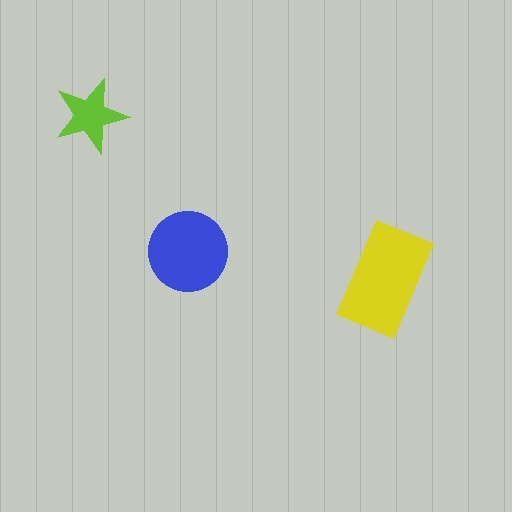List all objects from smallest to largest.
The lime star, the blue circle, the yellow rectangle.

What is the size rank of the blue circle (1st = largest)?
2nd.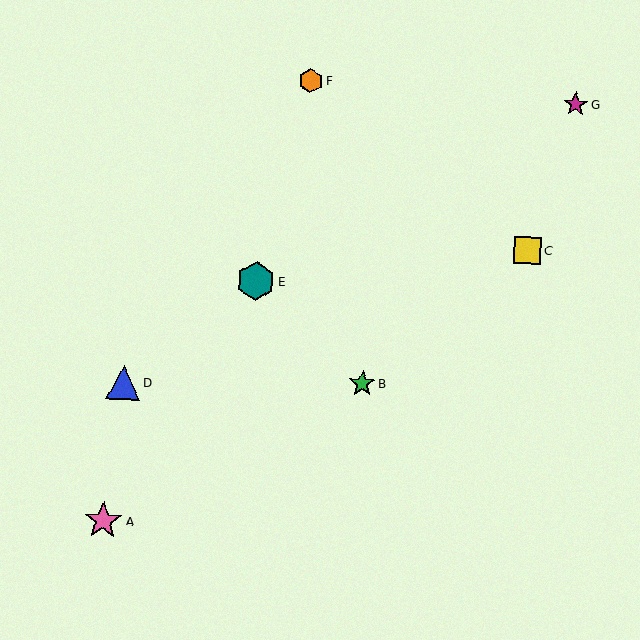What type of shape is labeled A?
Shape A is a pink star.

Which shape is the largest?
The teal hexagon (labeled E) is the largest.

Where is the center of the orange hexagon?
The center of the orange hexagon is at (311, 81).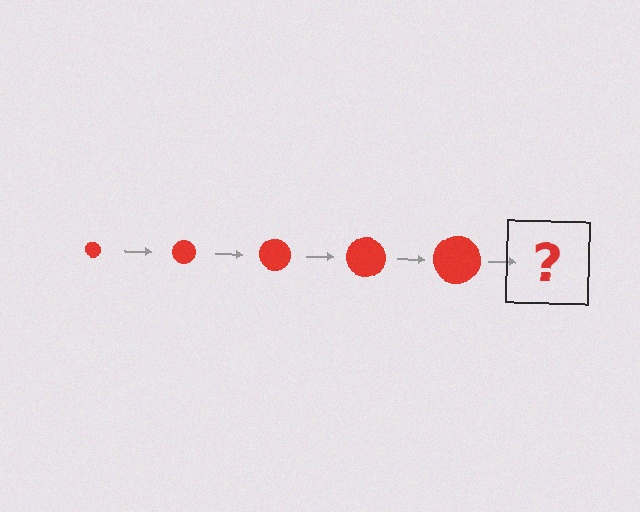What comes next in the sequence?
The next element should be a red circle, larger than the previous one.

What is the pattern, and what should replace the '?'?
The pattern is that the circle gets progressively larger each step. The '?' should be a red circle, larger than the previous one.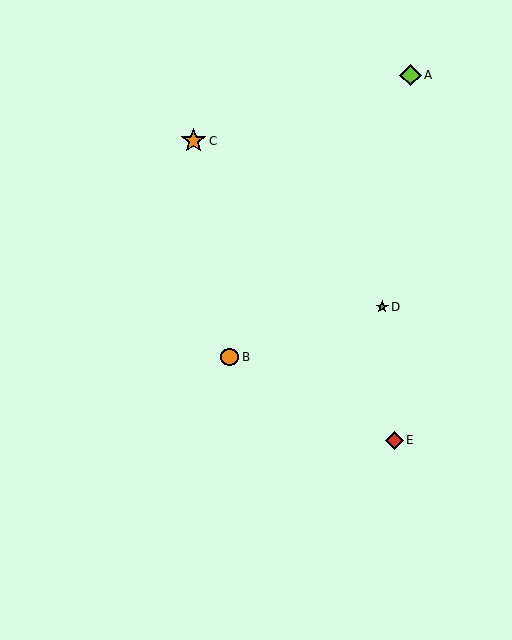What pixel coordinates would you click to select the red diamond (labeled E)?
Click at (394, 440) to select the red diamond E.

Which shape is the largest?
The orange star (labeled C) is the largest.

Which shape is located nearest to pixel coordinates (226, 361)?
The orange circle (labeled B) at (230, 357) is nearest to that location.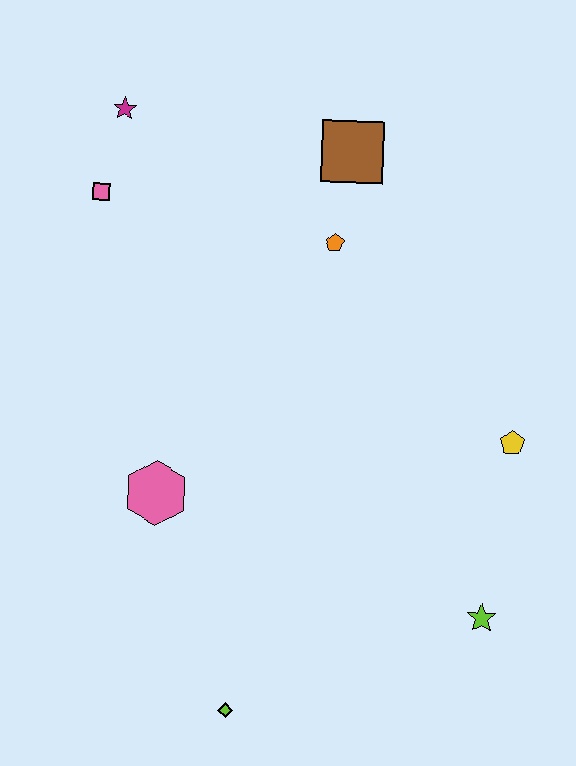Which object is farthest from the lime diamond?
The magenta star is farthest from the lime diamond.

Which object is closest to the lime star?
The yellow pentagon is closest to the lime star.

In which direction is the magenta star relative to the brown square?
The magenta star is to the left of the brown square.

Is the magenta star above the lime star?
Yes